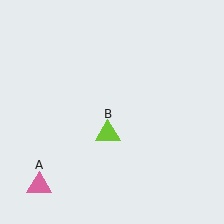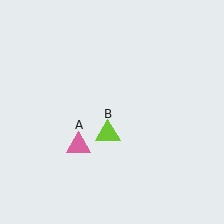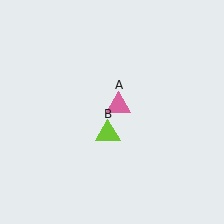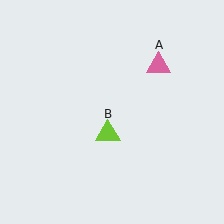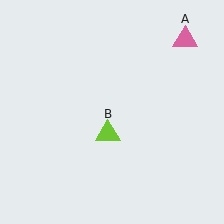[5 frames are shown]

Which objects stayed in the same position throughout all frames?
Lime triangle (object B) remained stationary.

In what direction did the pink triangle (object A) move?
The pink triangle (object A) moved up and to the right.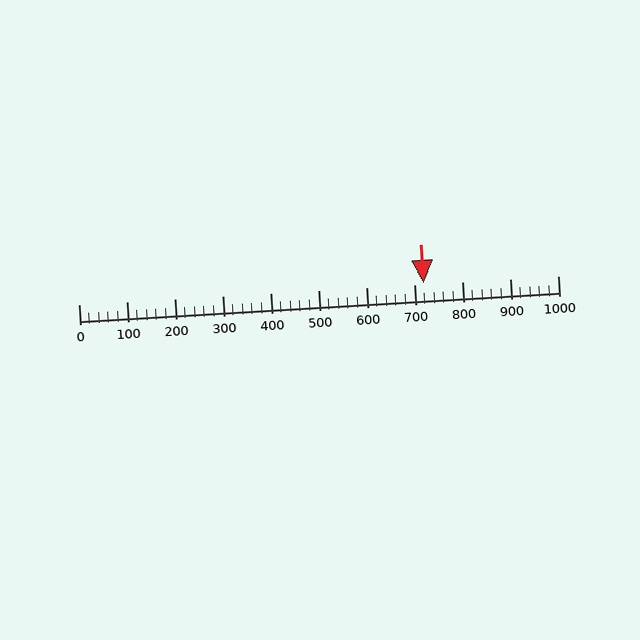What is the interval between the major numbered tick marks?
The major tick marks are spaced 100 units apart.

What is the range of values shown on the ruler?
The ruler shows values from 0 to 1000.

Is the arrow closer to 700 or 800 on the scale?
The arrow is closer to 700.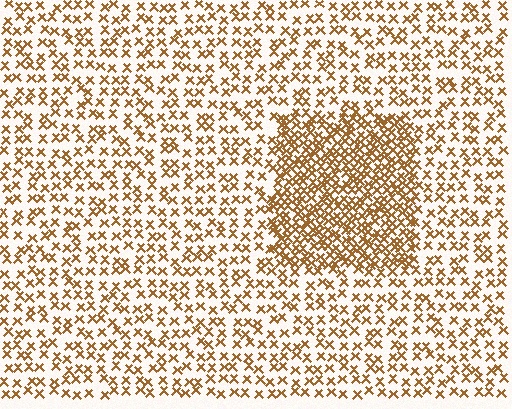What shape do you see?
I see a rectangle.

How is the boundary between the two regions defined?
The boundary is defined by a change in element density (approximately 2.2x ratio). All elements are the same color, size, and shape.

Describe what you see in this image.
The image contains small brown elements arranged at two different densities. A rectangle-shaped region is visible where the elements are more densely packed than the surrounding area.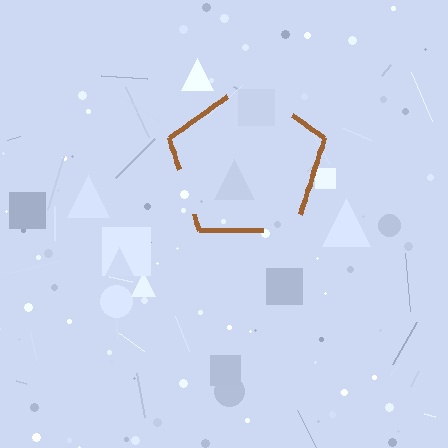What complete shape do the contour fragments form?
The contour fragments form a pentagon.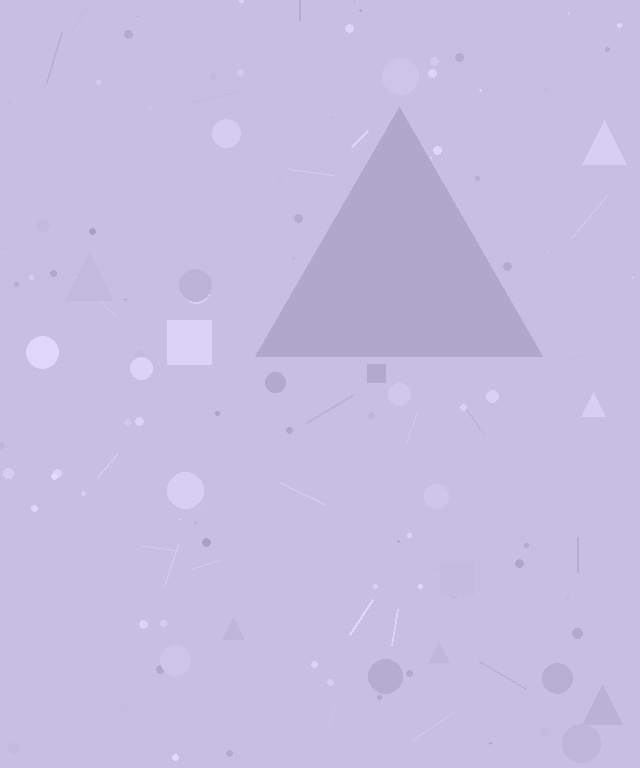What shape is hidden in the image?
A triangle is hidden in the image.